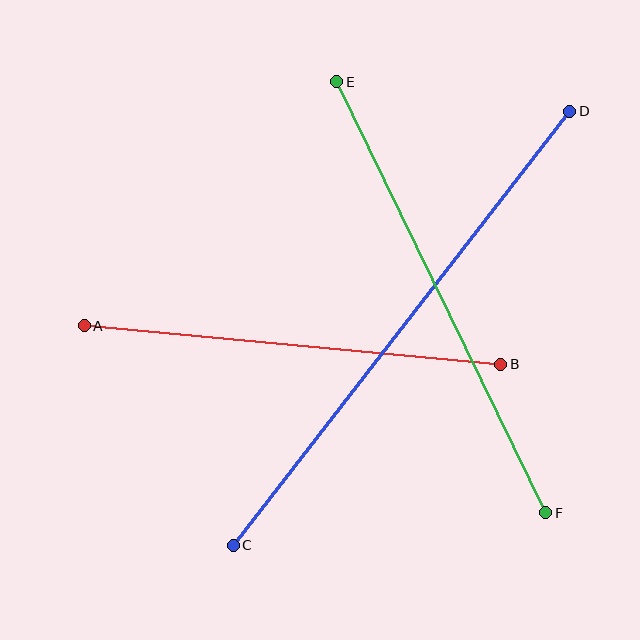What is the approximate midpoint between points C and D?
The midpoint is at approximately (401, 328) pixels.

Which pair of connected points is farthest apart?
Points C and D are farthest apart.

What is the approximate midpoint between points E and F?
The midpoint is at approximately (441, 297) pixels.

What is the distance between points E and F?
The distance is approximately 479 pixels.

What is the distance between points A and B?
The distance is approximately 418 pixels.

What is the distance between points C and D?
The distance is approximately 549 pixels.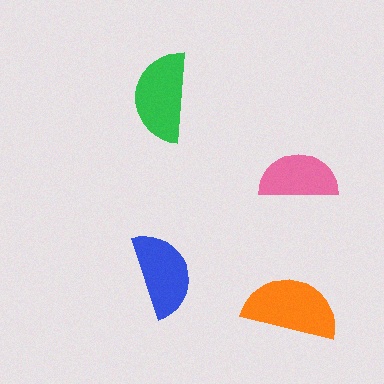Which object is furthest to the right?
The pink semicircle is rightmost.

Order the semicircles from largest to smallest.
the orange one, the green one, the blue one, the pink one.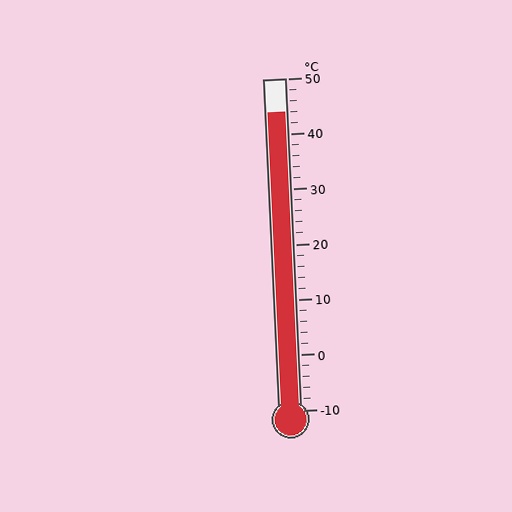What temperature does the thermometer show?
The thermometer shows approximately 44°C.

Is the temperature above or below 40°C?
The temperature is above 40°C.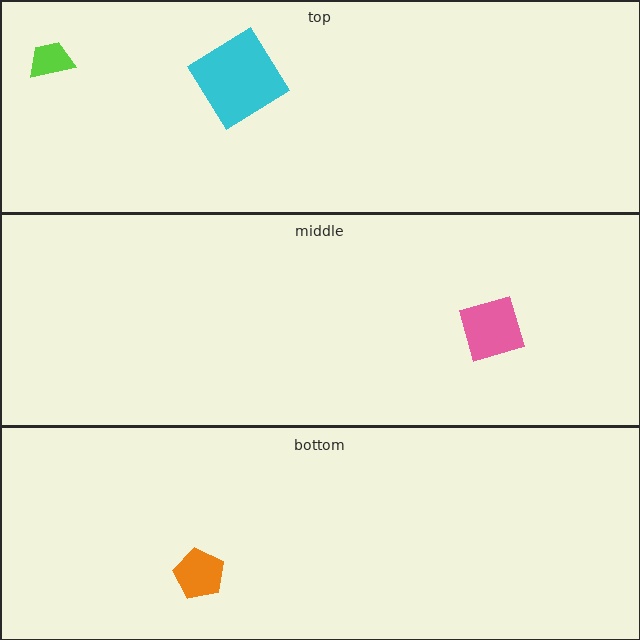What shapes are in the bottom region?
The orange pentagon.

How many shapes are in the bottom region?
1.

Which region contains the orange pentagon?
The bottom region.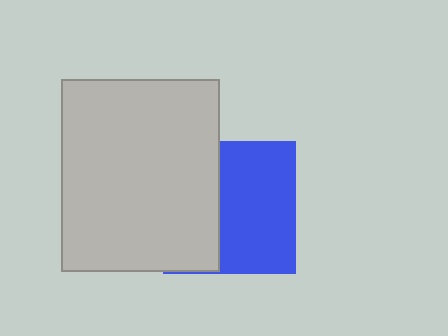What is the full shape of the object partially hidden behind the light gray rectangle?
The partially hidden object is a blue square.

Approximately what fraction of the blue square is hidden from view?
Roughly 42% of the blue square is hidden behind the light gray rectangle.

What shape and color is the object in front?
The object in front is a light gray rectangle.